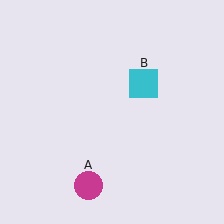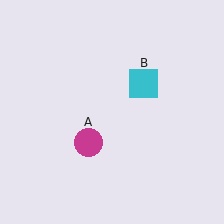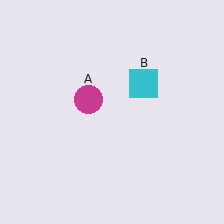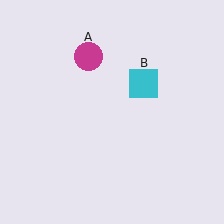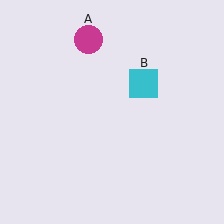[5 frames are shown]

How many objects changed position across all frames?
1 object changed position: magenta circle (object A).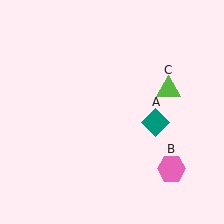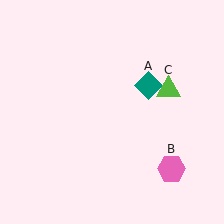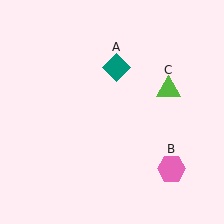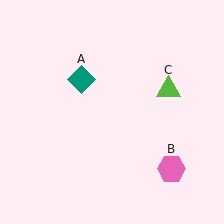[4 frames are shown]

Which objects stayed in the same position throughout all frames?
Pink hexagon (object B) and lime triangle (object C) remained stationary.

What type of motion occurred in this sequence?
The teal diamond (object A) rotated counterclockwise around the center of the scene.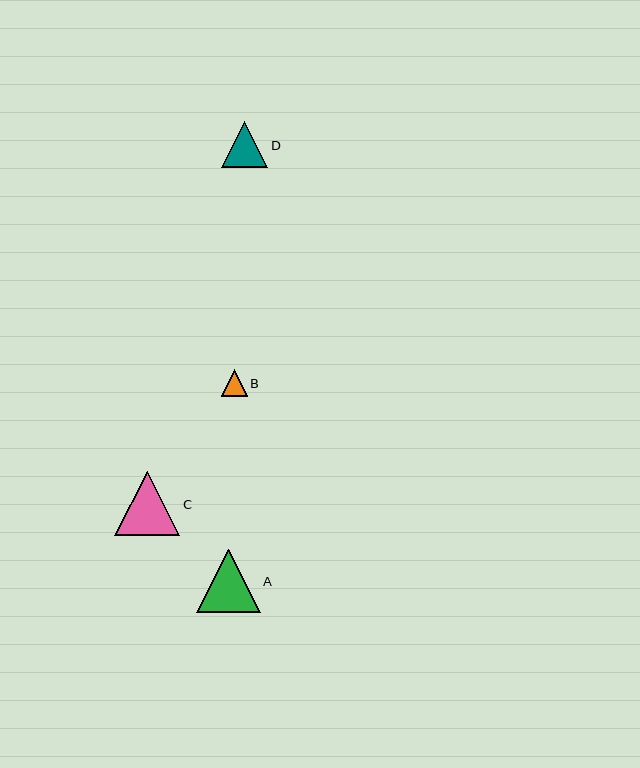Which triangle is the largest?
Triangle C is the largest with a size of approximately 65 pixels.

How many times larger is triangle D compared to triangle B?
Triangle D is approximately 1.7 times the size of triangle B.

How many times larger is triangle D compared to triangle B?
Triangle D is approximately 1.7 times the size of triangle B.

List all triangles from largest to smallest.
From largest to smallest: C, A, D, B.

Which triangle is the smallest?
Triangle B is the smallest with a size of approximately 26 pixels.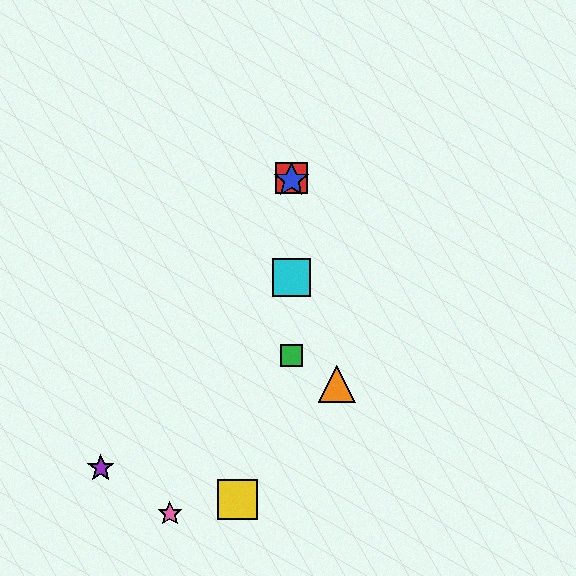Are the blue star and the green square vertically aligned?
Yes, both are at x≈291.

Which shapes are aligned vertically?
The red square, the blue star, the green square, the cyan square are aligned vertically.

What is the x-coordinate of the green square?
The green square is at x≈291.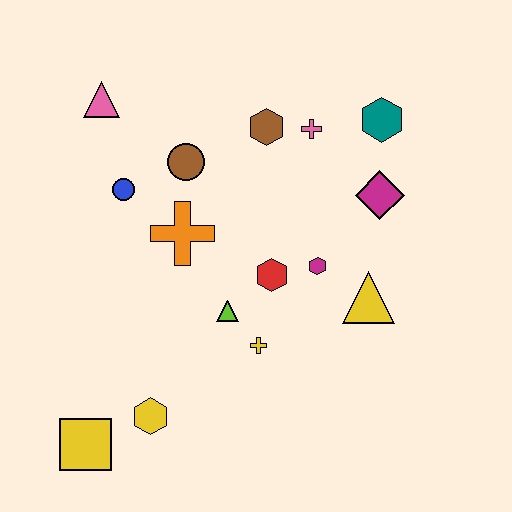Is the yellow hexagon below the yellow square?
No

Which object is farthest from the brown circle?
The yellow square is farthest from the brown circle.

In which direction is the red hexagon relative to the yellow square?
The red hexagon is to the right of the yellow square.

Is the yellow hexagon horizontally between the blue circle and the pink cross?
Yes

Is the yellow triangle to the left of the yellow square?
No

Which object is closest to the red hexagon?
The magenta hexagon is closest to the red hexagon.